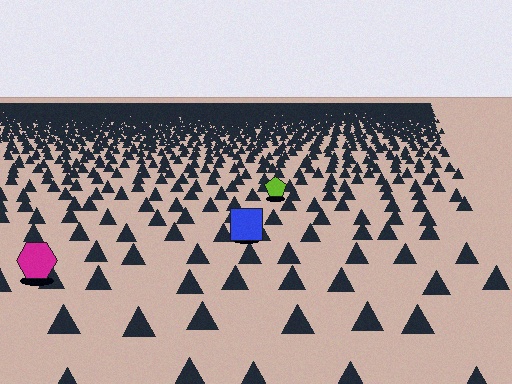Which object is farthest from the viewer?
The lime pentagon is farthest from the viewer. It appears smaller and the ground texture around it is denser.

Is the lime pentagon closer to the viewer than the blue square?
No. The blue square is closer — you can tell from the texture gradient: the ground texture is coarser near it.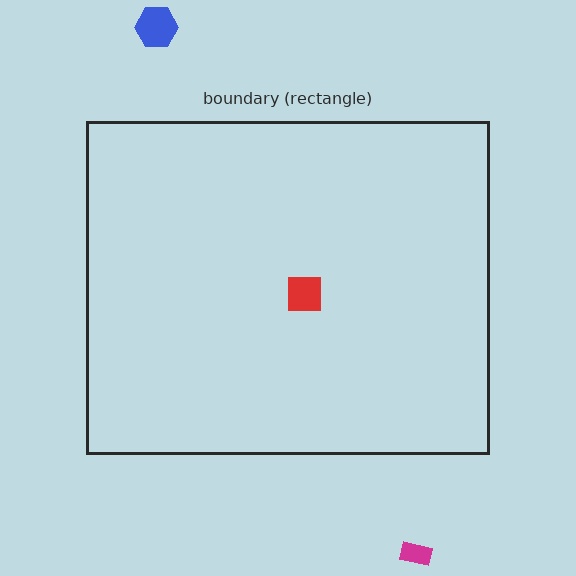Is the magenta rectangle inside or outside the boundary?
Outside.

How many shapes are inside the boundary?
1 inside, 2 outside.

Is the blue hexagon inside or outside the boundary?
Outside.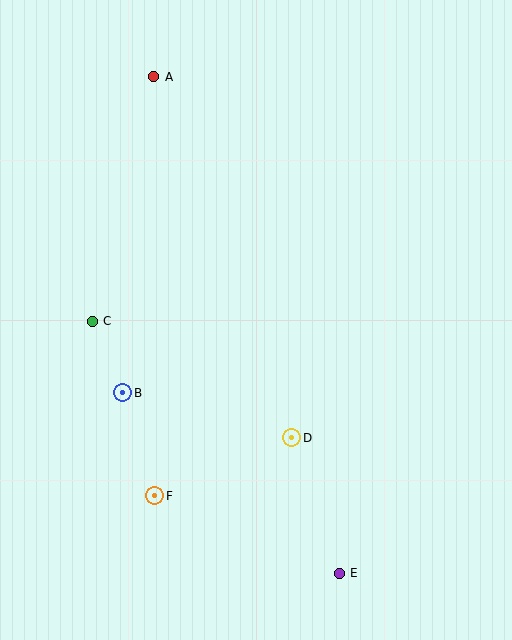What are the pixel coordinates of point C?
Point C is at (92, 321).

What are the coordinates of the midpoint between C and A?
The midpoint between C and A is at (123, 199).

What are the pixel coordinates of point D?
Point D is at (292, 438).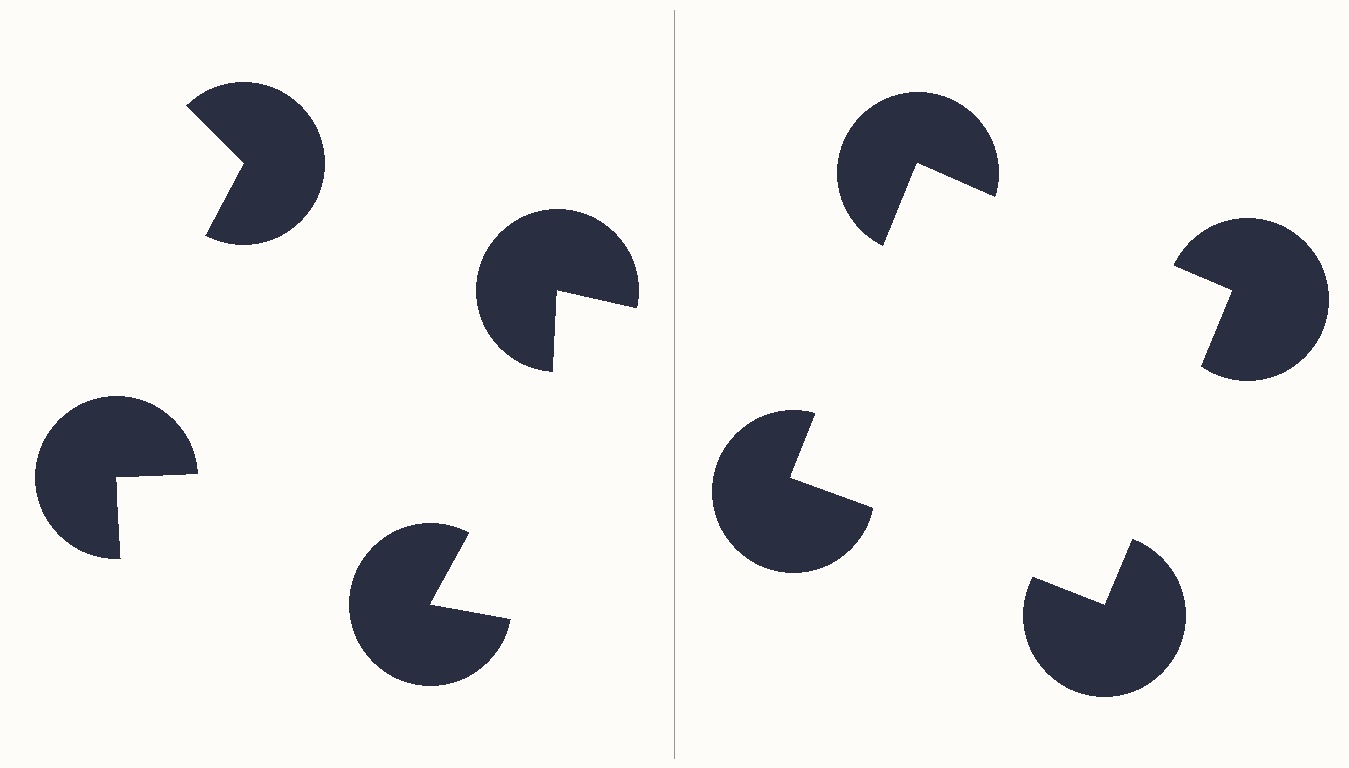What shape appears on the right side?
An illusory square.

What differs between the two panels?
The pac-man discs are positioned identically on both sides; only the wedge orientations differ. On the right they align to a square; on the left they are misaligned.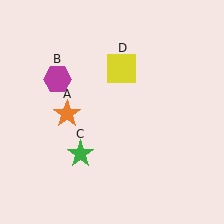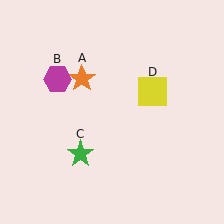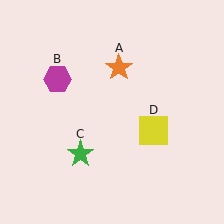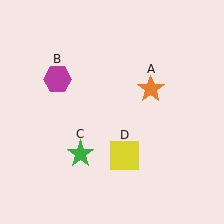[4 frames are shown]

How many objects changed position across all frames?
2 objects changed position: orange star (object A), yellow square (object D).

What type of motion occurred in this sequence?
The orange star (object A), yellow square (object D) rotated clockwise around the center of the scene.